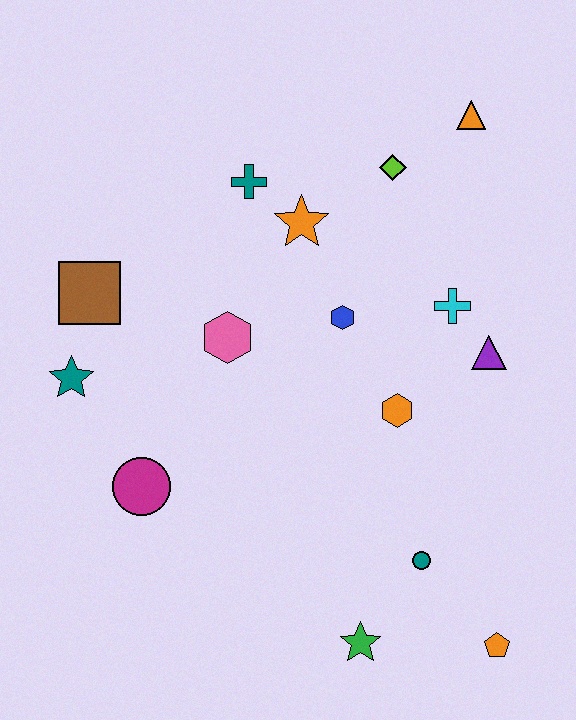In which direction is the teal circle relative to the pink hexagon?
The teal circle is below the pink hexagon.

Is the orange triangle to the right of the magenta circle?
Yes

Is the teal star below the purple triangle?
Yes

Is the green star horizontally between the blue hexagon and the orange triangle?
Yes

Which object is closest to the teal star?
The brown square is closest to the teal star.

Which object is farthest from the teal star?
The orange pentagon is farthest from the teal star.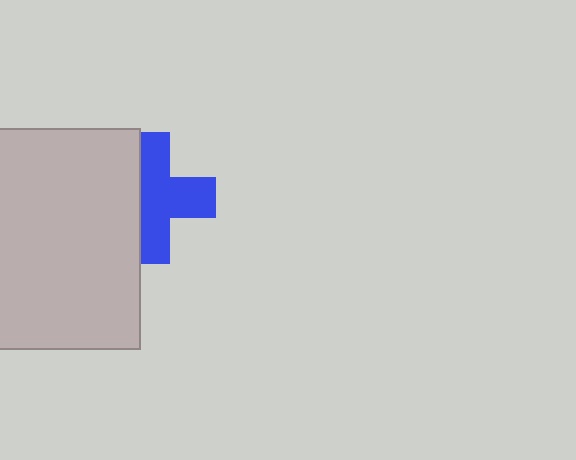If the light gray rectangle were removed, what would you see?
You would see the complete blue cross.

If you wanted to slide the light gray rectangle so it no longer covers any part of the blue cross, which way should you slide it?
Slide it left — that is the most direct way to separate the two shapes.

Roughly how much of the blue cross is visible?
About half of it is visible (roughly 62%).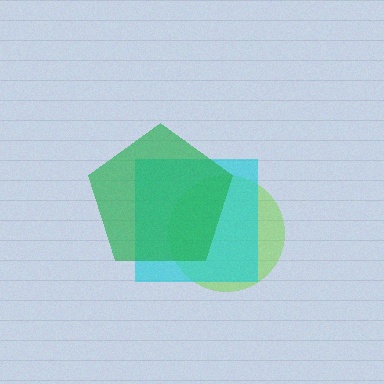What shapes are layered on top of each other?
The layered shapes are: a lime circle, a cyan square, a green pentagon.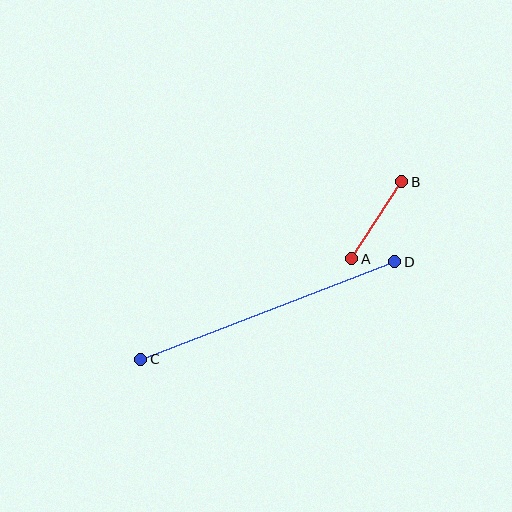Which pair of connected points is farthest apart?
Points C and D are farthest apart.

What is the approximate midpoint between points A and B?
The midpoint is at approximately (377, 220) pixels.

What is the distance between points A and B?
The distance is approximately 91 pixels.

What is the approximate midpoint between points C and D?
The midpoint is at approximately (268, 310) pixels.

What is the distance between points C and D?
The distance is approximately 272 pixels.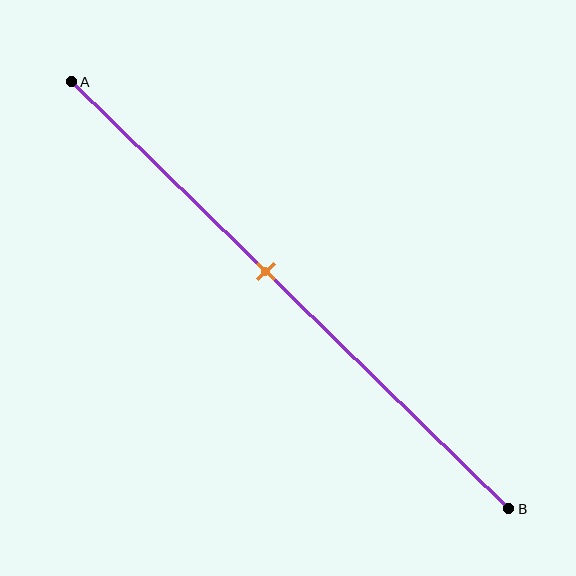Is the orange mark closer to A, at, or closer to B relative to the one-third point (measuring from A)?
The orange mark is closer to point B than the one-third point of segment AB.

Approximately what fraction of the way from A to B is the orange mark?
The orange mark is approximately 45% of the way from A to B.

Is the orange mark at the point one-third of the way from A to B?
No, the mark is at about 45% from A, not at the 33% one-third point.